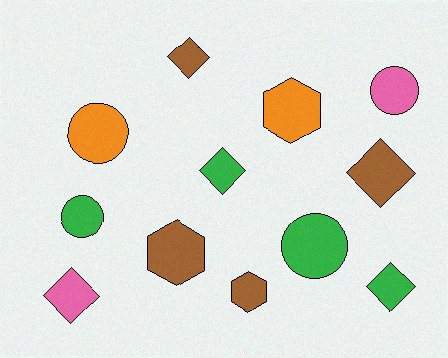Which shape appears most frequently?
Diamond, with 5 objects.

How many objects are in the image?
There are 12 objects.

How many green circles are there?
There are 2 green circles.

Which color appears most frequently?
Brown, with 4 objects.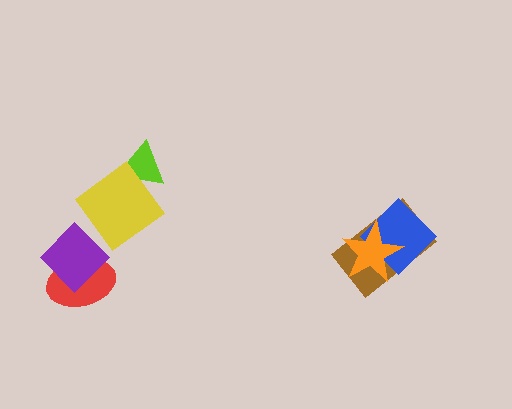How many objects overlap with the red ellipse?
1 object overlaps with the red ellipse.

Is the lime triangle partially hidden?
Yes, it is partially covered by another shape.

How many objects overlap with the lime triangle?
1 object overlaps with the lime triangle.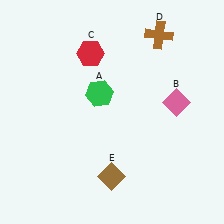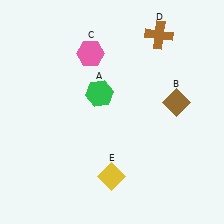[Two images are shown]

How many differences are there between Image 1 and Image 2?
There are 3 differences between the two images.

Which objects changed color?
B changed from pink to brown. C changed from red to pink. E changed from brown to yellow.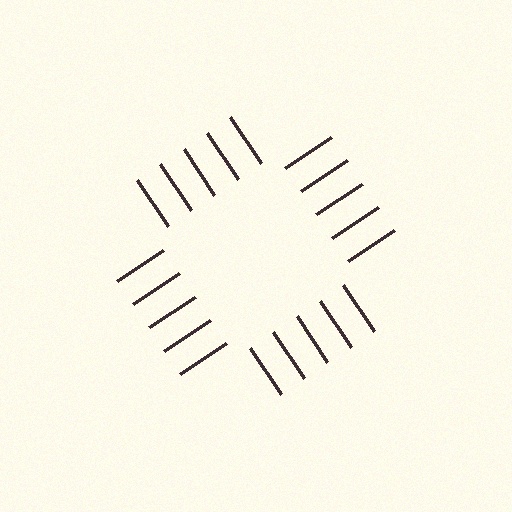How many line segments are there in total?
20 — 5 along each of the 4 edges.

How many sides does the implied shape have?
4 sides — the line-ends trace a square.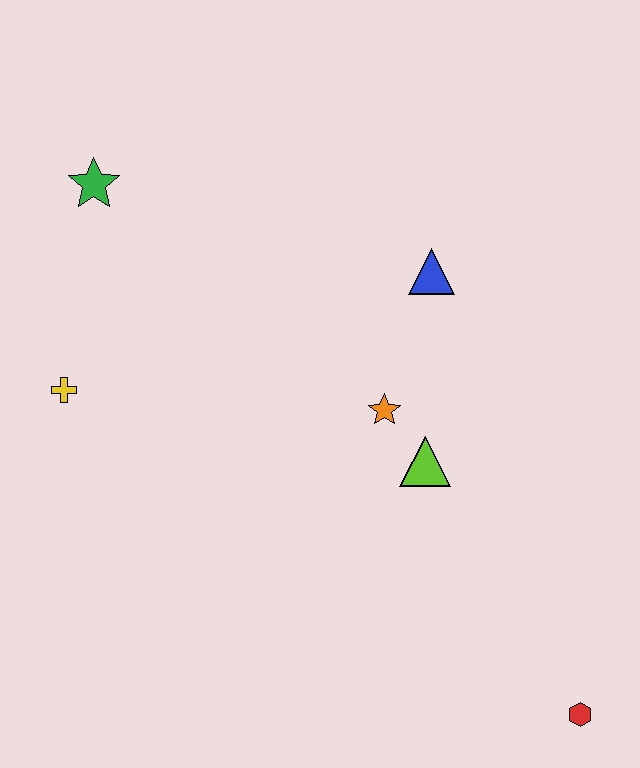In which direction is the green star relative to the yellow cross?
The green star is above the yellow cross.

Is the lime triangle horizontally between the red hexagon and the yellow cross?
Yes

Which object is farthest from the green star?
The red hexagon is farthest from the green star.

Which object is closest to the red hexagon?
The lime triangle is closest to the red hexagon.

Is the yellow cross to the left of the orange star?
Yes